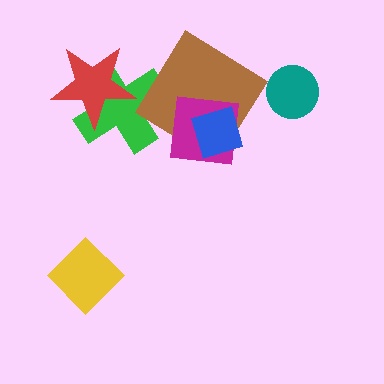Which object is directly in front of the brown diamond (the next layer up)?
The magenta square is directly in front of the brown diamond.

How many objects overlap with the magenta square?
2 objects overlap with the magenta square.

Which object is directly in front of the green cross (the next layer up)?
The brown diamond is directly in front of the green cross.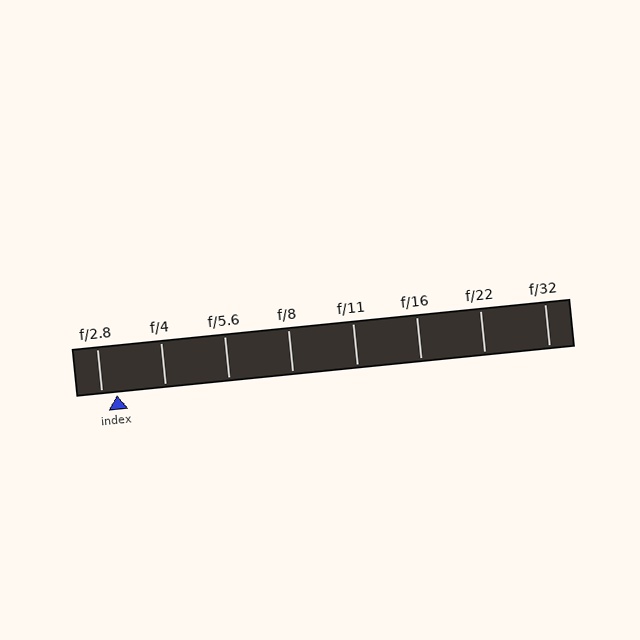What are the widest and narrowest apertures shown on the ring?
The widest aperture shown is f/2.8 and the narrowest is f/32.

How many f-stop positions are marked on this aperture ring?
There are 8 f-stop positions marked.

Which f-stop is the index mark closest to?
The index mark is closest to f/2.8.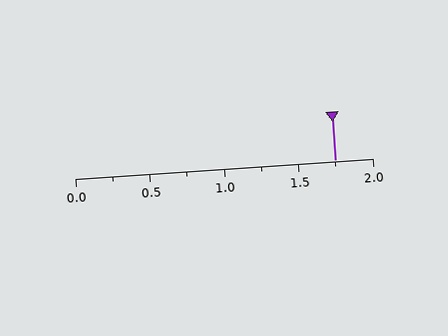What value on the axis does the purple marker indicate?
The marker indicates approximately 1.75.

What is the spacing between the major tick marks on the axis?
The major ticks are spaced 0.5 apart.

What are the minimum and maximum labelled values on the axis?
The axis runs from 0.0 to 2.0.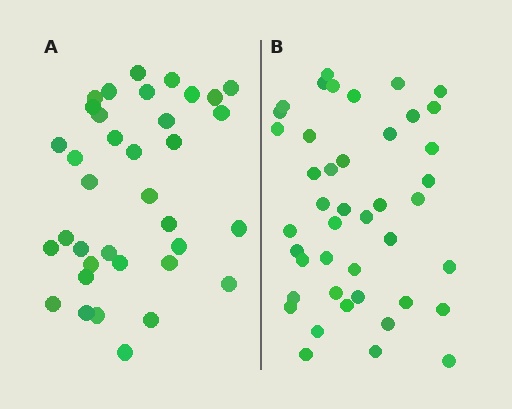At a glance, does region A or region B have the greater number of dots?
Region B (the right region) has more dots.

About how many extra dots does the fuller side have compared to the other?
Region B has roughly 8 or so more dots than region A.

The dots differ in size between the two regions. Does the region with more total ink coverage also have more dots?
No. Region A has more total ink coverage because its dots are larger, but region B actually contains more individual dots. Total area can be misleading — the number of items is what matters here.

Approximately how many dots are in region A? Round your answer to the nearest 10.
About 40 dots. (The exact count is 36, which rounds to 40.)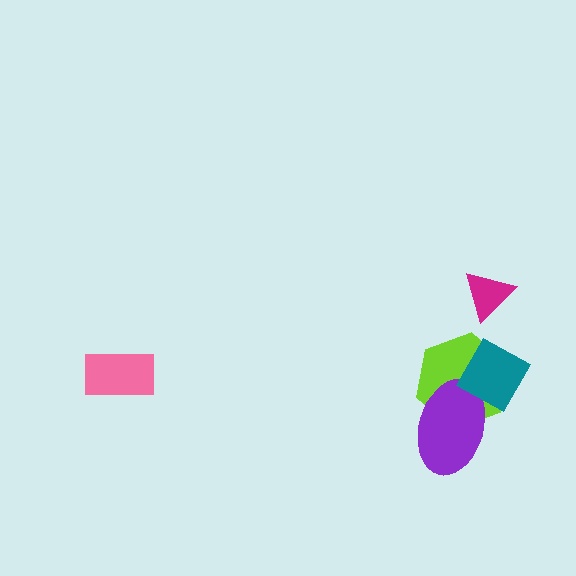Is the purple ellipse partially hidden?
Yes, it is partially covered by another shape.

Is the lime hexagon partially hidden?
Yes, it is partially covered by another shape.